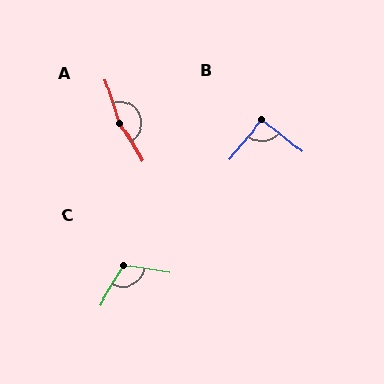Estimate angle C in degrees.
Approximately 112 degrees.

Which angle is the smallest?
B, at approximately 91 degrees.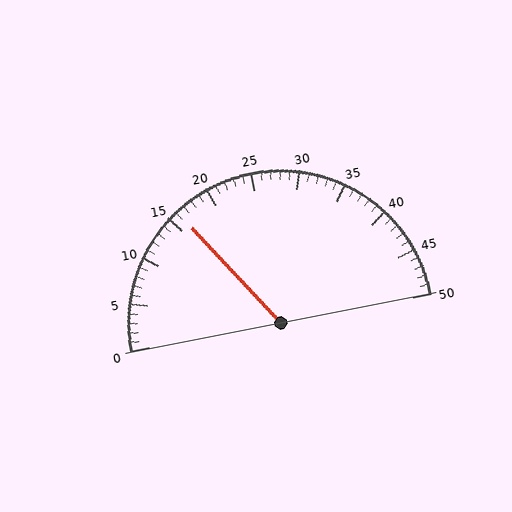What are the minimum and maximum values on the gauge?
The gauge ranges from 0 to 50.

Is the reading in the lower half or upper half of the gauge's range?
The reading is in the lower half of the range (0 to 50).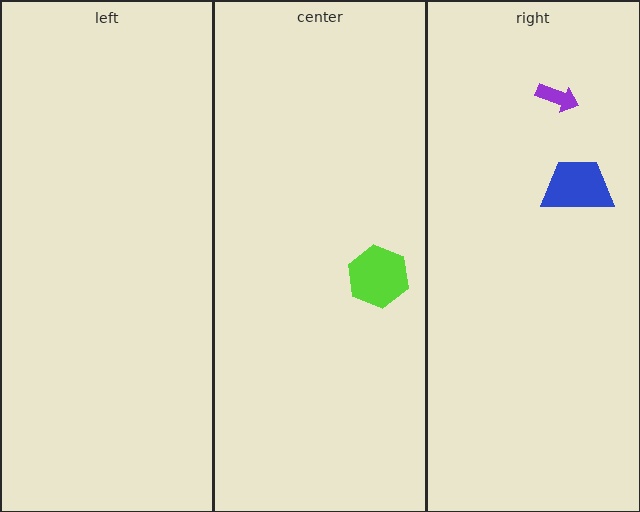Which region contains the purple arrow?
The right region.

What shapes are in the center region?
The lime hexagon.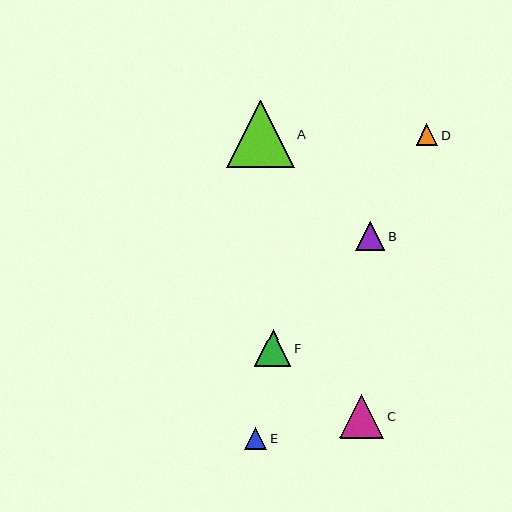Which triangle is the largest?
Triangle A is the largest with a size of approximately 68 pixels.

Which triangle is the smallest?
Triangle D is the smallest with a size of approximately 22 pixels.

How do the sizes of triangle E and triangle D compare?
Triangle E and triangle D are approximately the same size.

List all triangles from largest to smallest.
From largest to smallest: A, C, F, B, E, D.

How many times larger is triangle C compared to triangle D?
Triangle C is approximately 2.0 times the size of triangle D.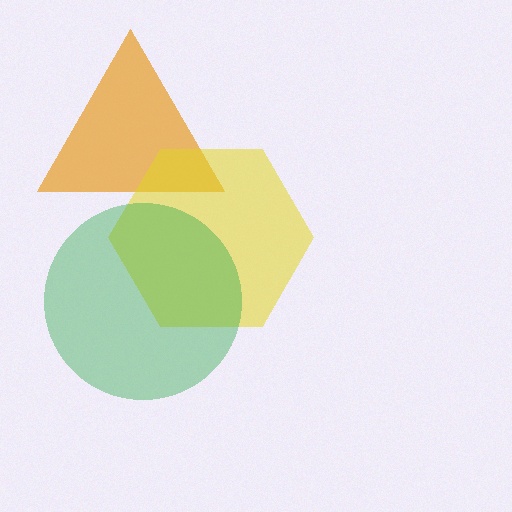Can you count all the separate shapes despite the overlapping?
Yes, there are 3 separate shapes.